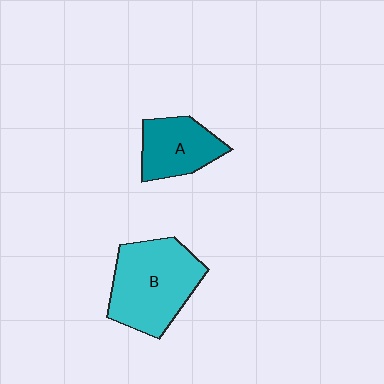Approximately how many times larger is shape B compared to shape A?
Approximately 1.6 times.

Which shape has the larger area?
Shape B (cyan).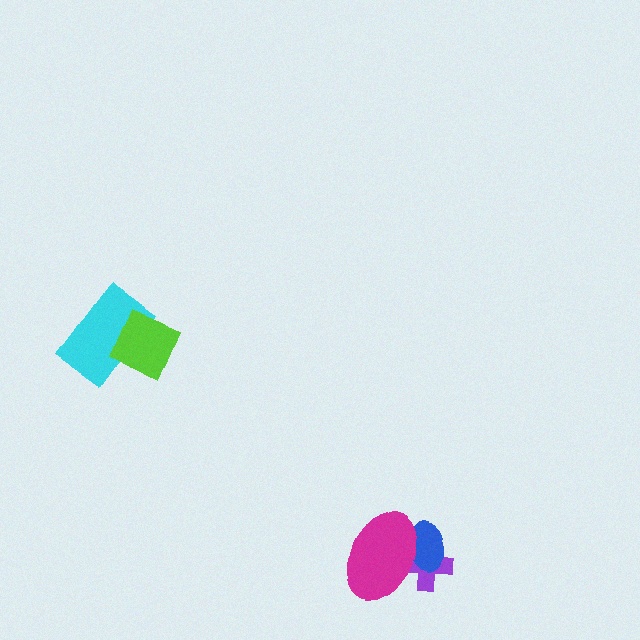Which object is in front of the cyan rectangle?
The lime diamond is in front of the cyan rectangle.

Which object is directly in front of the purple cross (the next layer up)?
The blue ellipse is directly in front of the purple cross.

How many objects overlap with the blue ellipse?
2 objects overlap with the blue ellipse.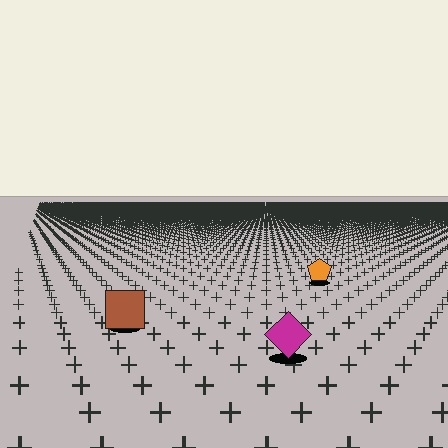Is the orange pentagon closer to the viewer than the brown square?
No. The brown square is closer — you can tell from the texture gradient: the ground texture is coarser near it.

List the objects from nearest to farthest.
From nearest to farthest: the magenta diamond, the brown square, the orange pentagon.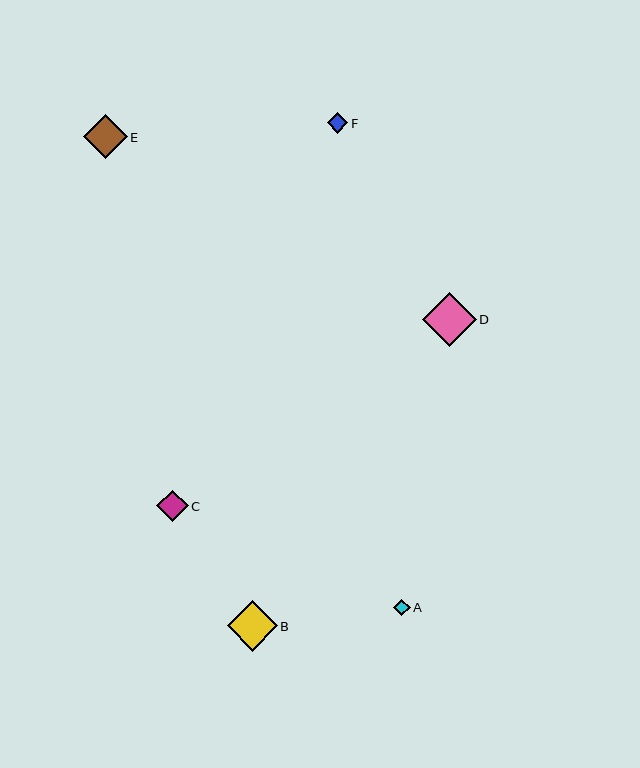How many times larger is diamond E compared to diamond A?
Diamond E is approximately 2.7 times the size of diamond A.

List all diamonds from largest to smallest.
From largest to smallest: D, B, E, C, F, A.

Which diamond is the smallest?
Diamond A is the smallest with a size of approximately 16 pixels.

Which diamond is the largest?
Diamond D is the largest with a size of approximately 54 pixels.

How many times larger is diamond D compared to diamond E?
Diamond D is approximately 1.2 times the size of diamond E.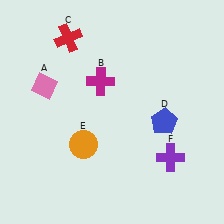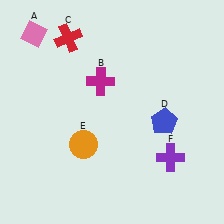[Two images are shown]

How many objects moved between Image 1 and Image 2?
1 object moved between the two images.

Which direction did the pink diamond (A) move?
The pink diamond (A) moved up.